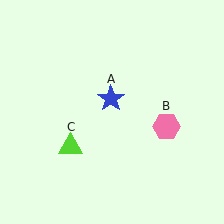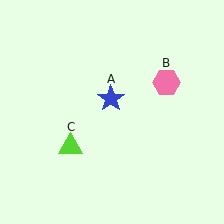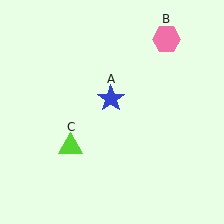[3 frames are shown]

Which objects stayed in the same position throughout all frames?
Blue star (object A) and lime triangle (object C) remained stationary.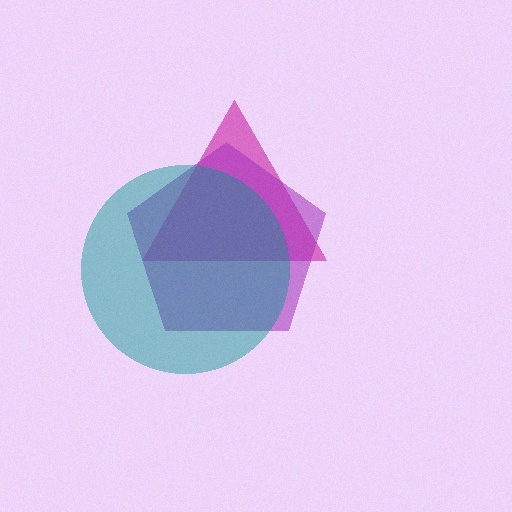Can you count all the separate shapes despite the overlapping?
Yes, there are 3 separate shapes.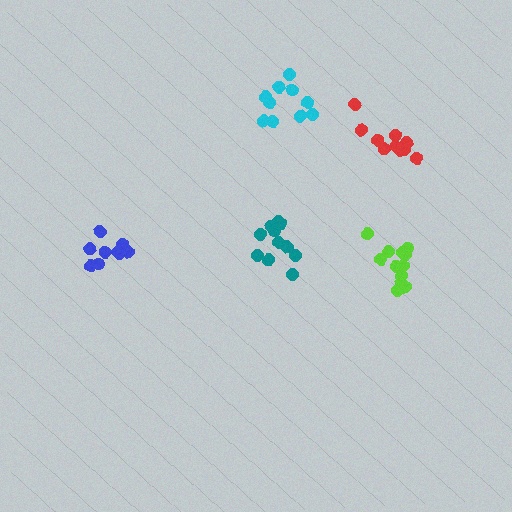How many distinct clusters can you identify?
There are 5 distinct clusters.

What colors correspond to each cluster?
The clusters are colored: red, teal, blue, lime, cyan.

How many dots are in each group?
Group 1: 10 dots, Group 2: 11 dots, Group 3: 10 dots, Group 4: 13 dots, Group 5: 10 dots (54 total).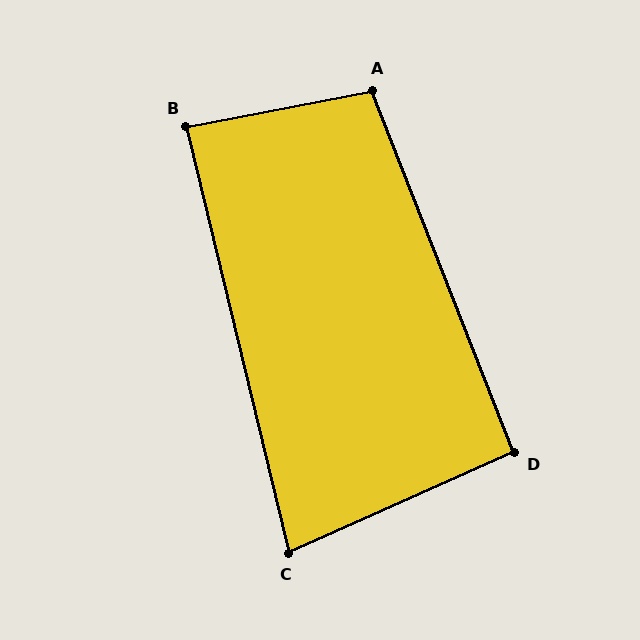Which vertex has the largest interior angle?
A, at approximately 100 degrees.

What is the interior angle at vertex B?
Approximately 87 degrees (approximately right).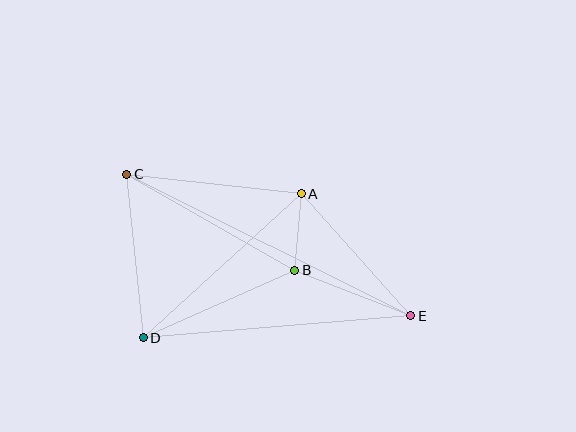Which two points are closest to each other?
Points A and B are closest to each other.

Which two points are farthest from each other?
Points C and E are farthest from each other.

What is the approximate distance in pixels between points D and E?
The distance between D and E is approximately 268 pixels.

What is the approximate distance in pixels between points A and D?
The distance between A and D is approximately 214 pixels.